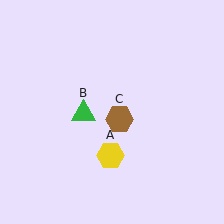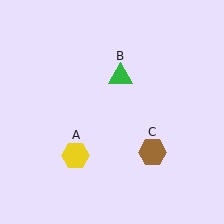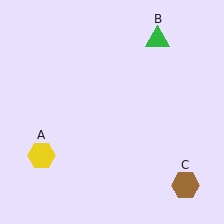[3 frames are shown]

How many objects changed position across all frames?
3 objects changed position: yellow hexagon (object A), green triangle (object B), brown hexagon (object C).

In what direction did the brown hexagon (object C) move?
The brown hexagon (object C) moved down and to the right.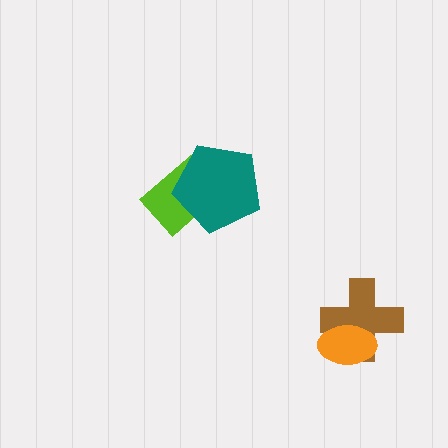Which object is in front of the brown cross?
The orange ellipse is in front of the brown cross.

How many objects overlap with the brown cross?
1 object overlaps with the brown cross.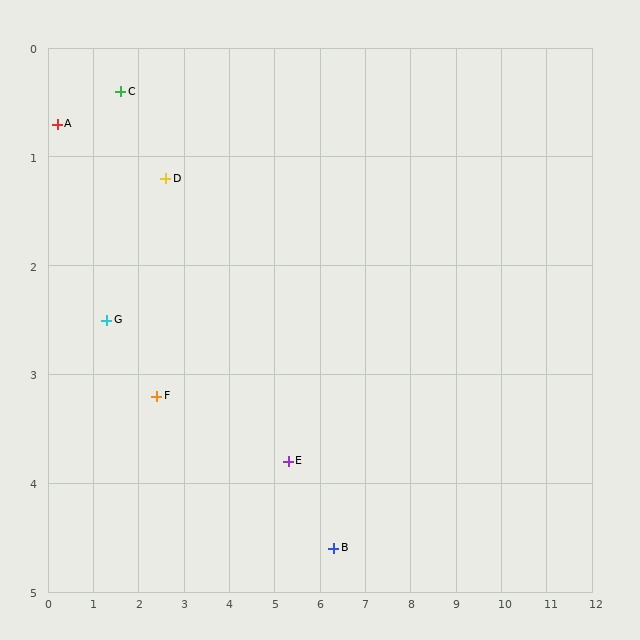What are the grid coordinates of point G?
Point G is at approximately (1.3, 2.5).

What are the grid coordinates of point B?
Point B is at approximately (6.3, 4.6).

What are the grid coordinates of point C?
Point C is at approximately (1.6, 0.4).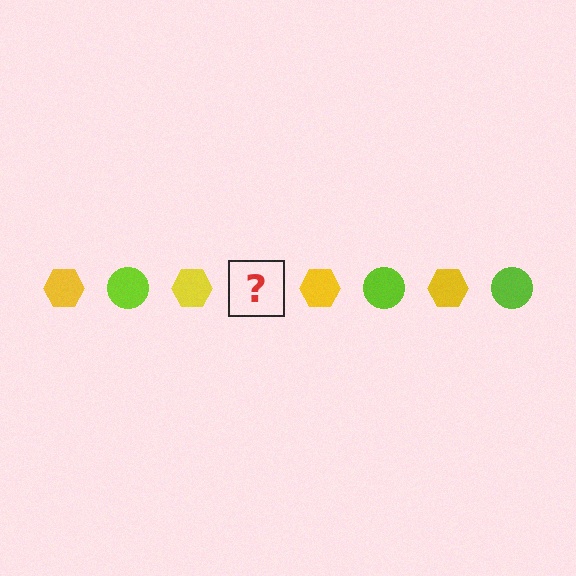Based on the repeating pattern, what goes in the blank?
The blank should be a lime circle.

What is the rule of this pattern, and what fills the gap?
The rule is that the pattern alternates between yellow hexagon and lime circle. The gap should be filled with a lime circle.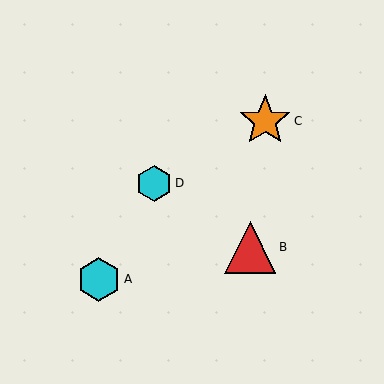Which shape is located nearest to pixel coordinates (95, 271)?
The cyan hexagon (labeled A) at (99, 279) is nearest to that location.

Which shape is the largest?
The orange star (labeled C) is the largest.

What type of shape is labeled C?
Shape C is an orange star.